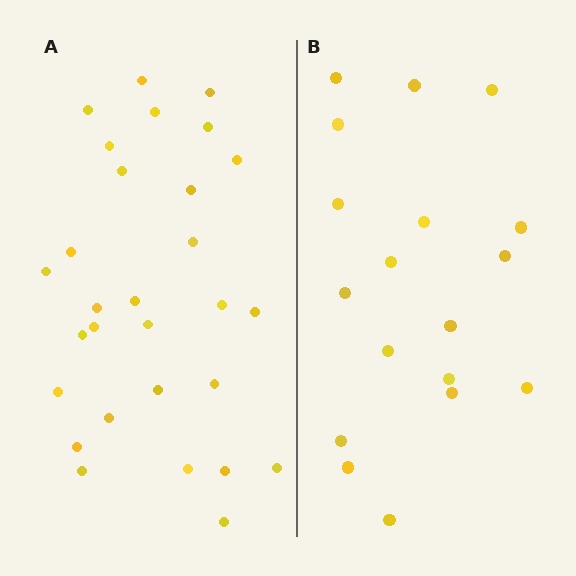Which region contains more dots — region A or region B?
Region A (the left region) has more dots.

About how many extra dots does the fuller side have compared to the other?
Region A has roughly 12 or so more dots than region B.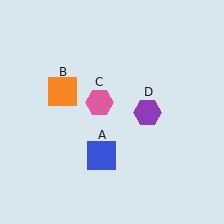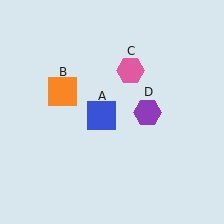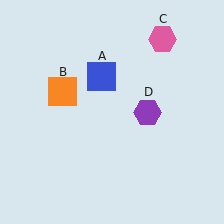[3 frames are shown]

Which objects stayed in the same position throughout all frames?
Orange square (object B) and purple hexagon (object D) remained stationary.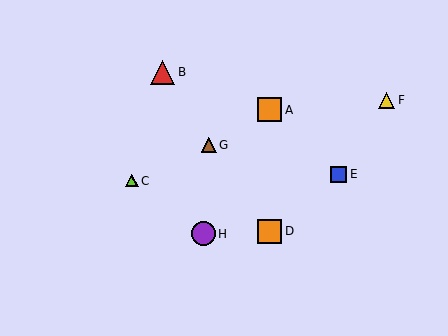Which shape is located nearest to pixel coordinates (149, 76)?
The red triangle (labeled B) at (163, 72) is nearest to that location.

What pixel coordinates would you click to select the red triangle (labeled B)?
Click at (163, 72) to select the red triangle B.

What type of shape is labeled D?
Shape D is an orange square.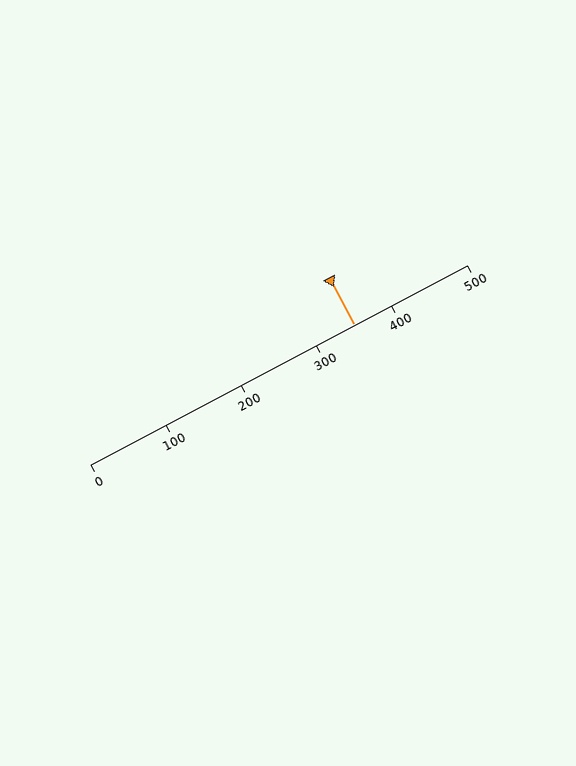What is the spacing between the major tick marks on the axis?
The major ticks are spaced 100 apart.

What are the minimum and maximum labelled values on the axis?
The axis runs from 0 to 500.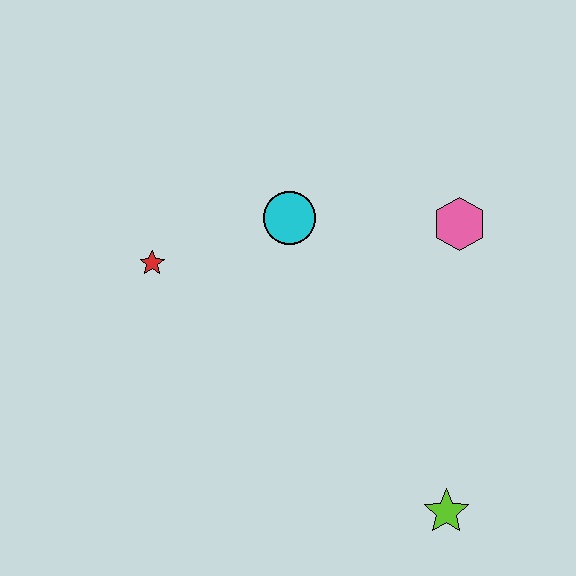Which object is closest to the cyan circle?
The red star is closest to the cyan circle.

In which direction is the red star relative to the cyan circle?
The red star is to the left of the cyan circle.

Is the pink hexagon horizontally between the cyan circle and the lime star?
No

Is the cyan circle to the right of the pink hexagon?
No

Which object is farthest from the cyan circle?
The lime star is farthest from the cyan circle.